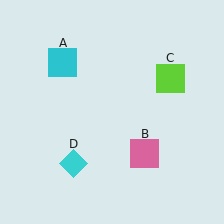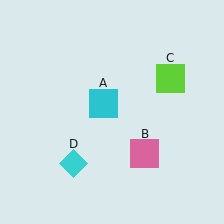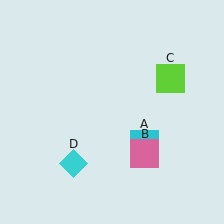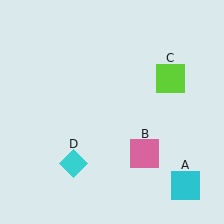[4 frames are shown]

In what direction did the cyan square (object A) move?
The cyan square (object A) moved down and to the right.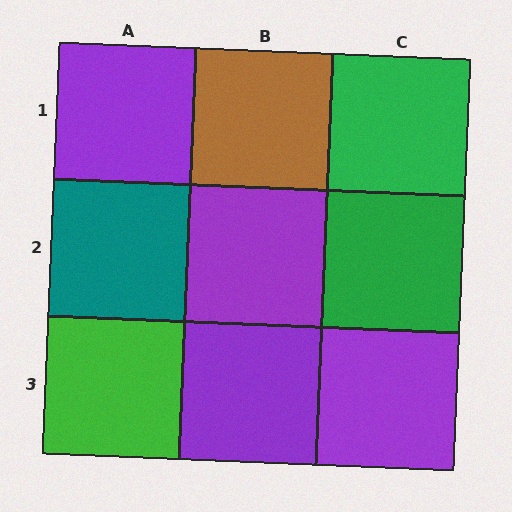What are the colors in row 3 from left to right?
Green, purple, purple.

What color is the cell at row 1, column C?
Green.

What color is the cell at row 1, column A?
Purple.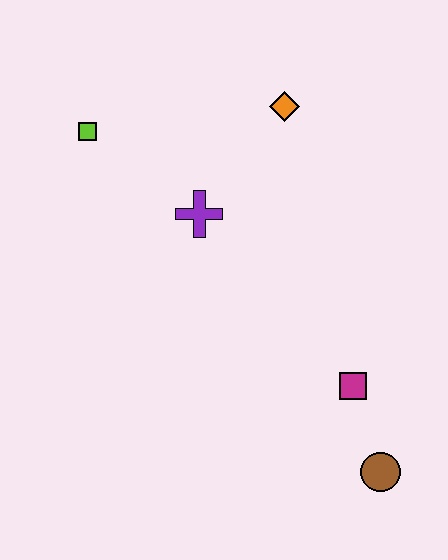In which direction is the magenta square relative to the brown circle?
The magenta square is above the brown circle.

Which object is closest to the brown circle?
The magenta square is closest to the brown circle.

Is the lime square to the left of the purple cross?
Yes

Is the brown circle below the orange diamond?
Yes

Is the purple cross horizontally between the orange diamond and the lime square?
Yes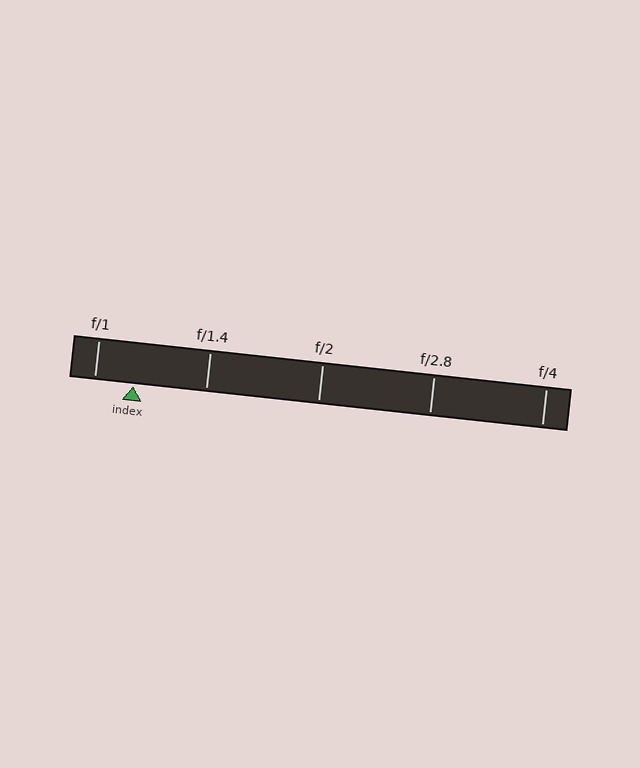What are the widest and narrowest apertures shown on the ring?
The widest aperture shown is f/1 and the narrowest is f/4.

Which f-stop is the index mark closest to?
The index mark is closest to f/1.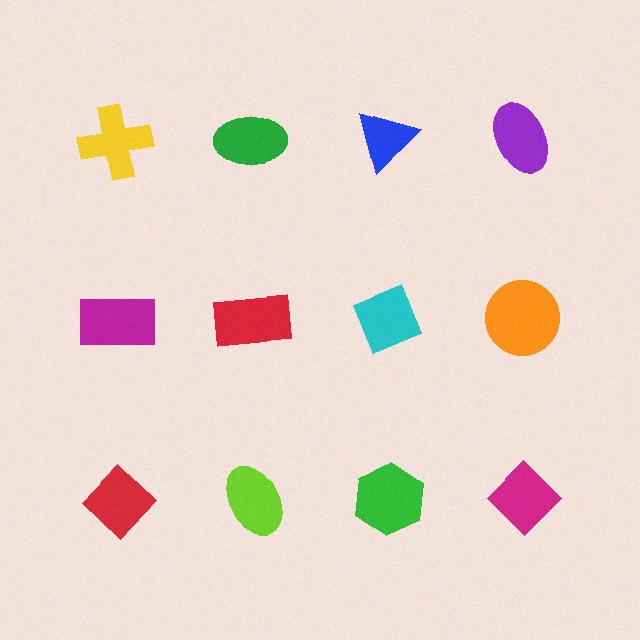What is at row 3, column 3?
A green hexagon.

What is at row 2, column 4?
An orange circle.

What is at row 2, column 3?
A cyan diamond.